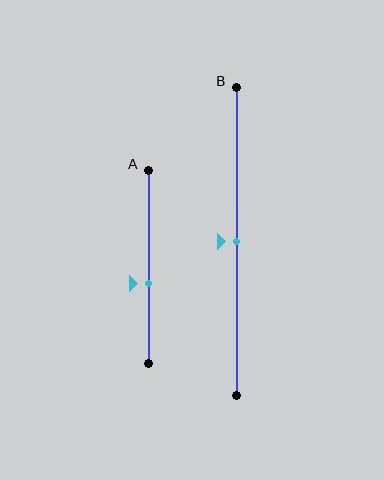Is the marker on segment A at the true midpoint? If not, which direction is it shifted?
No, the marker on segment A is shifted downward by about 8% of the segment length.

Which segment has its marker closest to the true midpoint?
Segment B has its marker closest to the true midpoint.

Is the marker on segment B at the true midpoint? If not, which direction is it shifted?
Yes, the marker on segment B is at the true midpoint.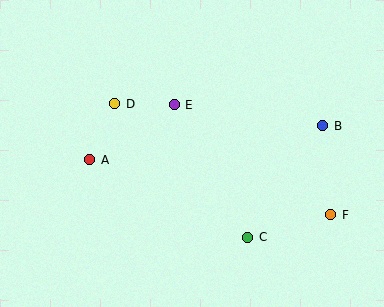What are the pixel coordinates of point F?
Point F is at (331, 215).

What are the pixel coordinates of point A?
Point A is at (90, 160).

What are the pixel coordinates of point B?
Point B is at (323, 126).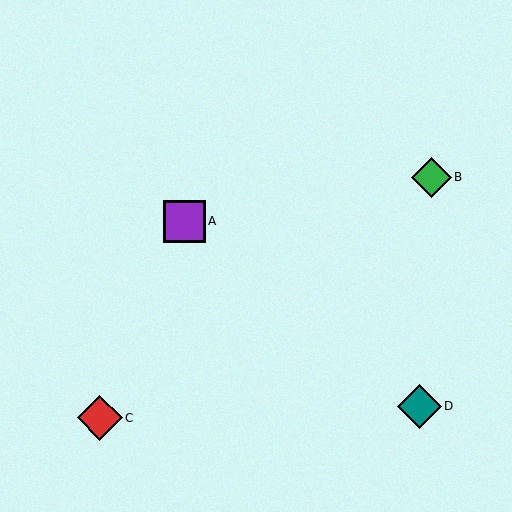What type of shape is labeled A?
Shape A is a purple square.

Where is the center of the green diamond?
The center of the green diamond is at (431, 177).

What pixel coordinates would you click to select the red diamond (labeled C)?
Click at (100, 418) to select the red diamond C.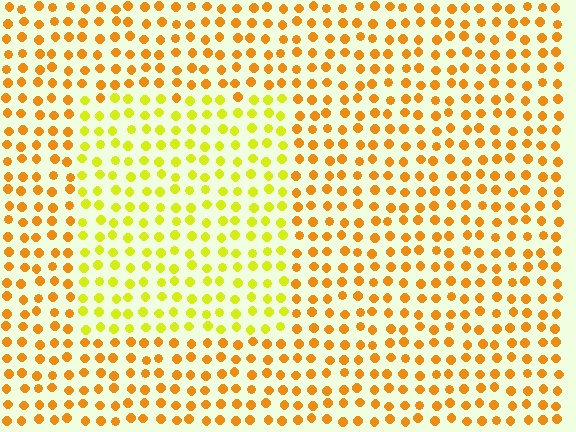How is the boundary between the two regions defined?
The boundary is defined purely by a slight shift in hue (about 34 degrees). Spacing, size, and orientation are identical on both sides.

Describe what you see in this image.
The image is filled with small orange elements in a uniform arrangement. A rectangle-shaped region is visible where the elements are tinted to a slightly different hue, forming a subtle color boundary.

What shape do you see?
I see a rectangle.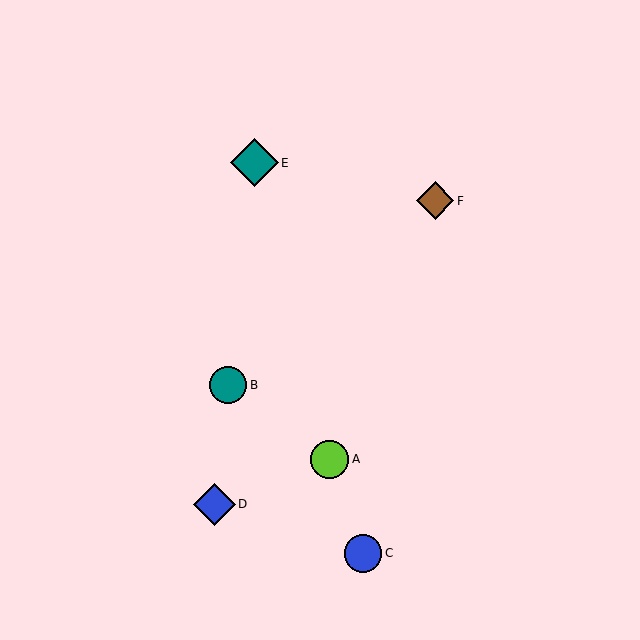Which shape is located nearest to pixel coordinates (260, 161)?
The teal diamond (labeled E) at (254, 163) is nearest to that location.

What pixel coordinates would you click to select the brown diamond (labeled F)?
Click at (435, 201) to select the brown diamond F.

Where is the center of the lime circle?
The center of the lime circle is at (330, 459).